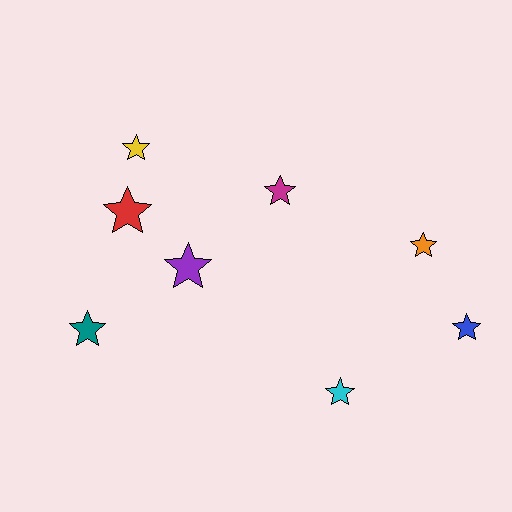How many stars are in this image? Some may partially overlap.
There are 8 stars.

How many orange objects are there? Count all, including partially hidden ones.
There is 1 orange object.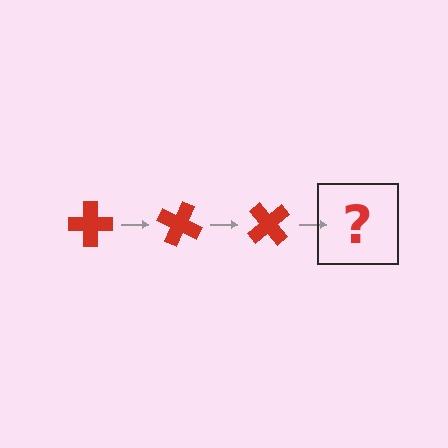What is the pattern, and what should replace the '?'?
The pattern is that the cross rotates 25 degrees each step. The '?' should be a red cross rotated 75 degrees.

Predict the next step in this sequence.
The next step is a red cross rotated 75 degrees.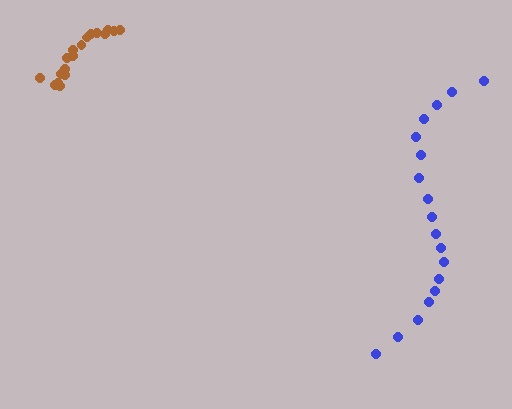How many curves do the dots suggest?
There are 2 distinct paths.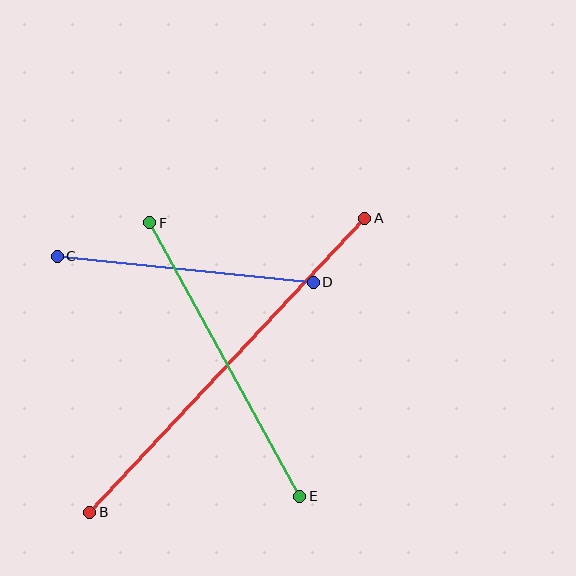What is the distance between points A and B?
The distance is approximately 403 pixels.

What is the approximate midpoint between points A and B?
The midpoint is at approximately (227, 365) pixels.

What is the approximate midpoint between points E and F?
The midpoint is at approximately (225, 359) pixels.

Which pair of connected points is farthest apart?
Points A and B are farthest apart.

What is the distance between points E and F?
The distance is approximately 312 pixels.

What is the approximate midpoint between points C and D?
The midpoint is at approximately (185, 269) pixels.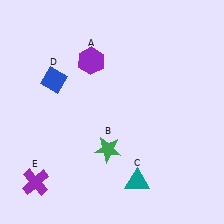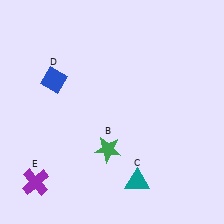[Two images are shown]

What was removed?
The purple hexagon (A) was removed in Image 2.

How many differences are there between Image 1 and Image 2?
There is 1 difference between the two images.